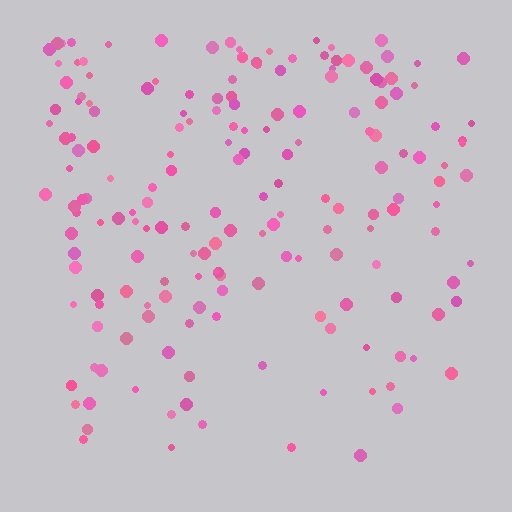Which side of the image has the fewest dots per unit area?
The bottom.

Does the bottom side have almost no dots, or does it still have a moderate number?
Still a moderate number, just noticeably fewer than the top.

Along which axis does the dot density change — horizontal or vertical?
Vertical.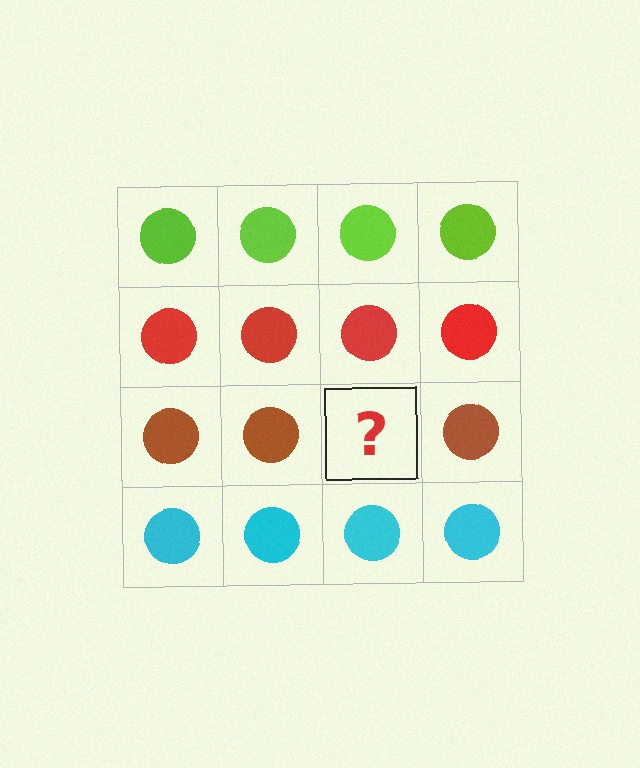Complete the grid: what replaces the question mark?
The question mark should be replaced with a brown circle.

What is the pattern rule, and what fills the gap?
The rule is that each row has a consistent color. The gap should be filled with a brown circle.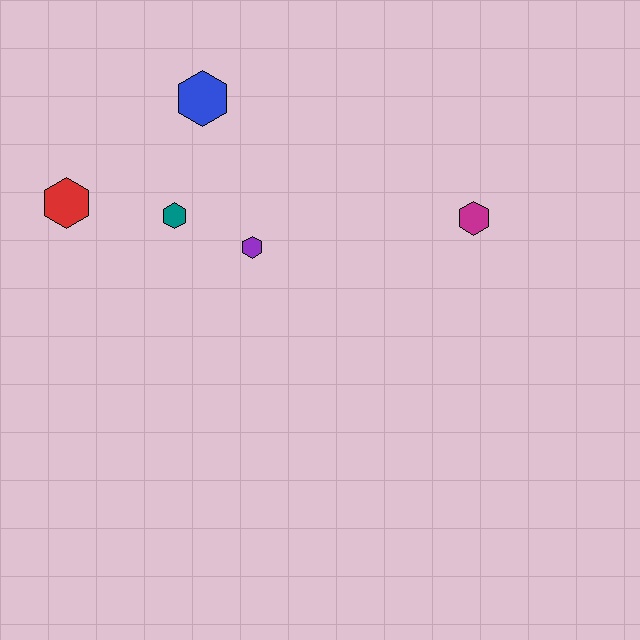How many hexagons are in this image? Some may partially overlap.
There are 5 hexagons.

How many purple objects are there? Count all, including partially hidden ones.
There is 1 purple object.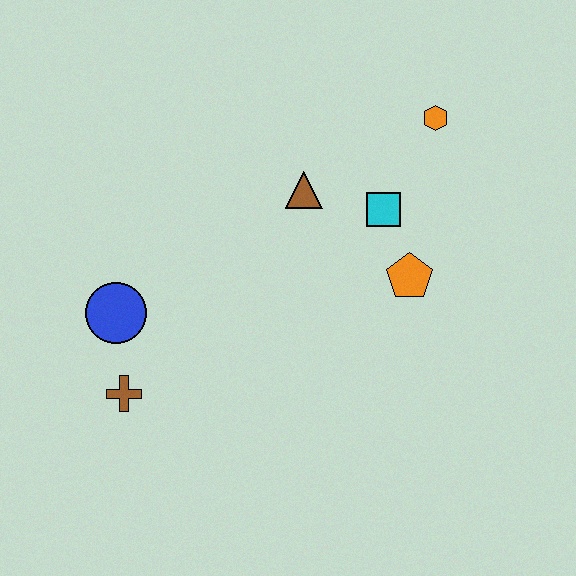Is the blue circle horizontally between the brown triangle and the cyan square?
No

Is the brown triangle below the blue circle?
No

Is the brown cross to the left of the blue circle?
No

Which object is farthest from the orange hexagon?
The brown cross is farthest from the orange hexagon.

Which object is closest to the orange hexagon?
The cyan square is closest to the orange hexagon.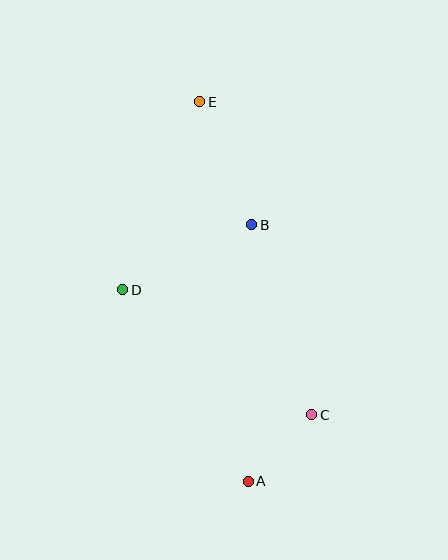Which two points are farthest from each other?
Points A and E are farthest from each other.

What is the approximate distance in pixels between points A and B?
The distance between A and B is approximately 256 pixels.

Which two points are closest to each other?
Points A and C are closest to each other.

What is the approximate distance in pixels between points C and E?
The distance between C and E is approximately 332 pixels.